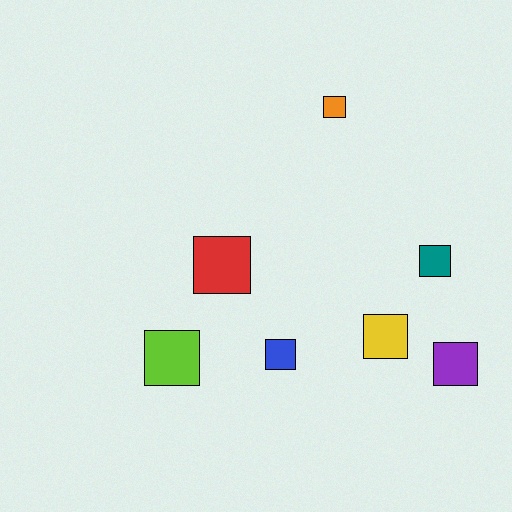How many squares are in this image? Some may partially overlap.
There are 7 squares.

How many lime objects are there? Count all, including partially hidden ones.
There is 1 lime object.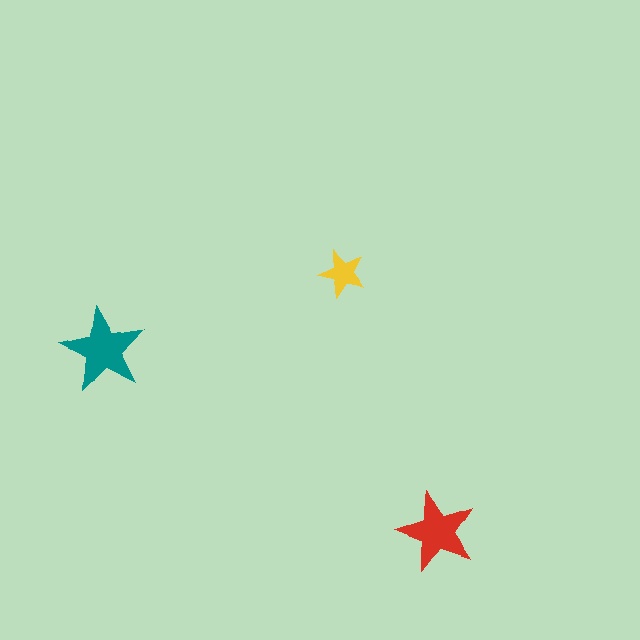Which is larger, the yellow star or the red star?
The red one.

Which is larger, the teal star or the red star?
The teal one.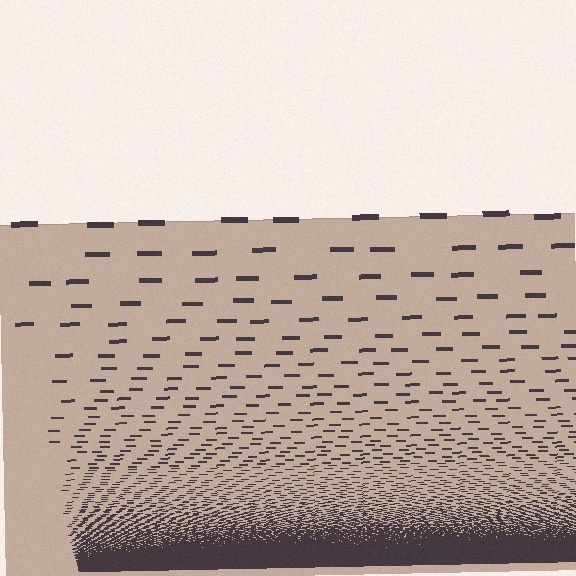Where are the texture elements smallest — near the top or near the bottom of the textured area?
Near the bottom.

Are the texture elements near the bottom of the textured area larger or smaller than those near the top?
Smaller. The gradient is inverted — elements near the bottom are smaller and denser.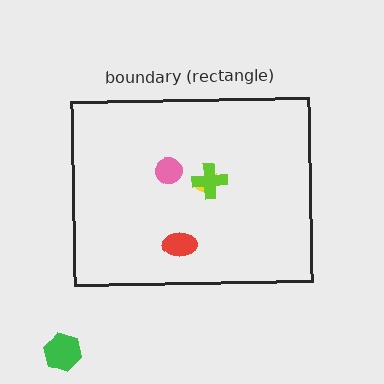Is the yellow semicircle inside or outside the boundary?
Inside.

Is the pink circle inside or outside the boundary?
Inside.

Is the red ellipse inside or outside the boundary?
Inside.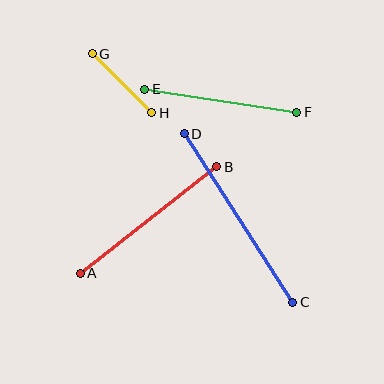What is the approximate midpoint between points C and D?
The midpoint is at approximately (238, 218) pixels.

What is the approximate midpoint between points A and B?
The midpoint is at approximately (149, 220) pixels.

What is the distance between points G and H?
The distance is approximately 84 pixels.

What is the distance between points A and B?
The distance is approximately 173 pixels.